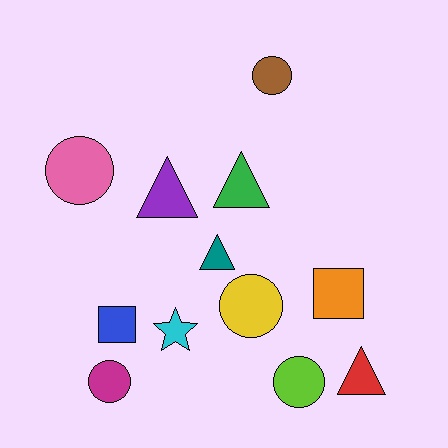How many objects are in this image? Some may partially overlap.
There are 12 objects.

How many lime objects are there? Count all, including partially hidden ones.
There is 1 lime object.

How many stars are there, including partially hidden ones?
There is 1 star.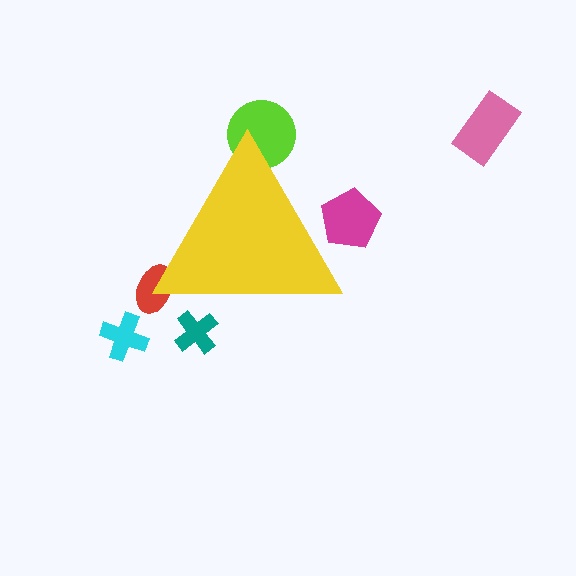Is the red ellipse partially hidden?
Yes, the red ellipse is partially hidden behind the yellow triangle.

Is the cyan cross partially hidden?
No, the cyan cross is fully visible.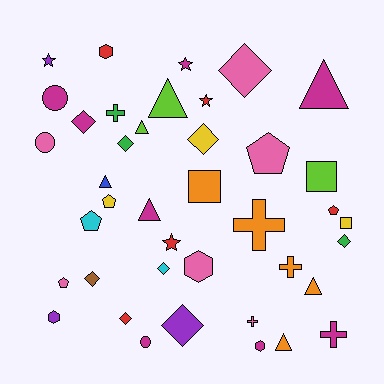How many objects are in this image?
There are 40 objects.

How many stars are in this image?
There are 4 stars.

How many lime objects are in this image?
There are 3 lime objects.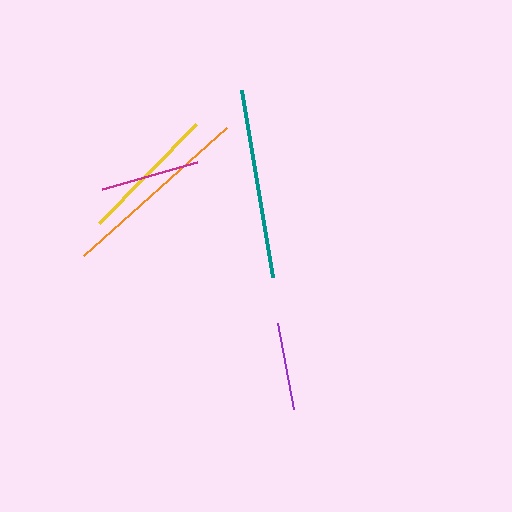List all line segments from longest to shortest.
From longest to shortest: orange, teal, yellow, magenta, purple.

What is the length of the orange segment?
The orange segment is approximately 192 pixels long.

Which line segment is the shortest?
The purple line is the shortest at approximately 87 pixels.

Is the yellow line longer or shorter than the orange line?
The orange line is longer than the yellow line.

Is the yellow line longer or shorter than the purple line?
The yellow line is longer than the purple line.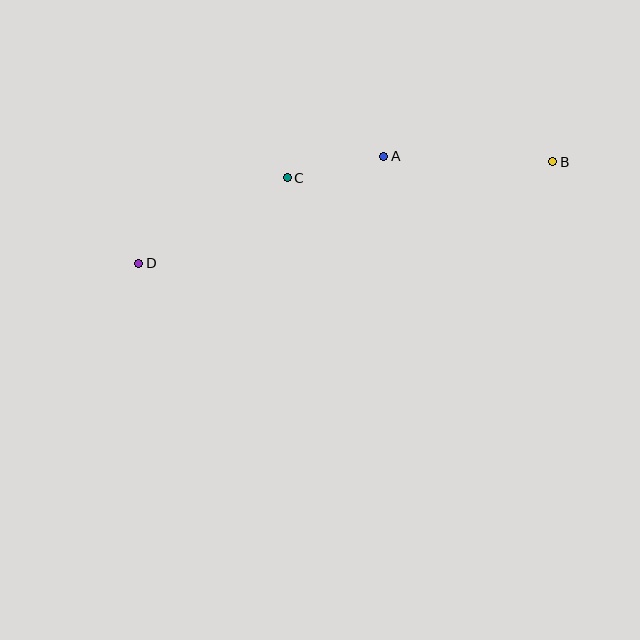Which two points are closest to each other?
Points A and C are closest to each other.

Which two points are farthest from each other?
Points B and D are farthest from each other.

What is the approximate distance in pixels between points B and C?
The distance between B and C is approximately 266 pixels.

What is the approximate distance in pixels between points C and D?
The distance between C and D is approximately 172 pixels.